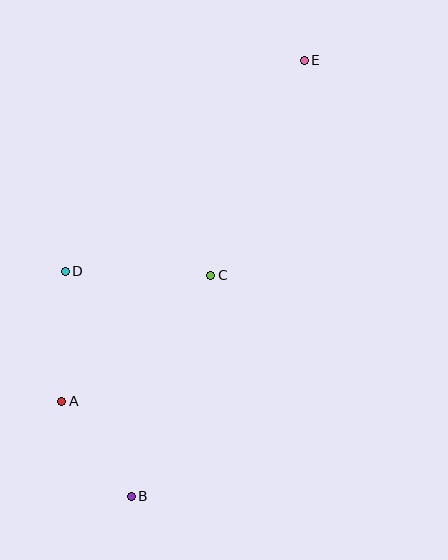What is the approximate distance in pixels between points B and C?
The distance between B and C is approximately 235 pixels.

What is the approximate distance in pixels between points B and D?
The distance between B and D is approximately 235 pixels.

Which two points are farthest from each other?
Points B and E are farthest from each other.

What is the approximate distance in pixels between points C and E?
The distance between C and E is approximately 235 pixels.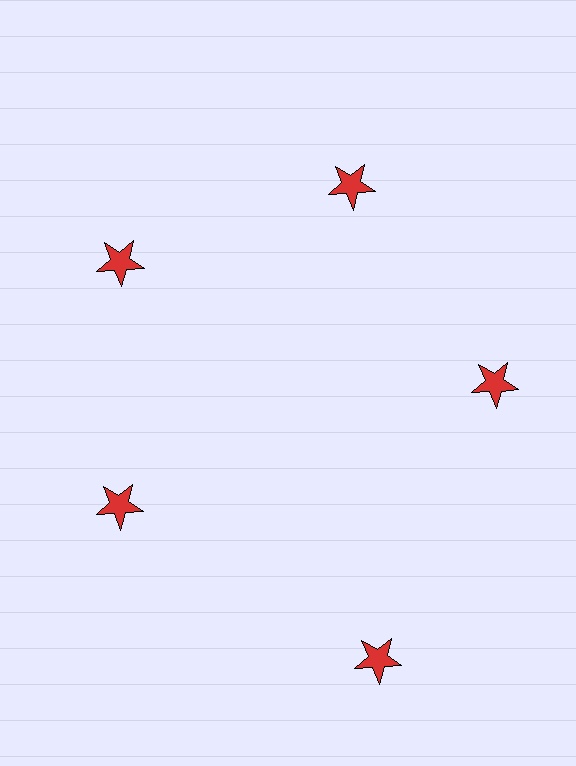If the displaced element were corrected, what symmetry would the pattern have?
It would have 5-fold rotational symmetry — the pattern would map onto itself every 72 degrees.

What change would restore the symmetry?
The symmetry would be restored by moving it inward, back onto the ring so that all 5 stars sit at equal angles and equal distance from the center.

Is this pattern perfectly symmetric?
No. The 5 red stars are arranged in a ring, but one element near the 5 o'clock position is pushed outward from the center, breaking the 5-fold rotational symmetry.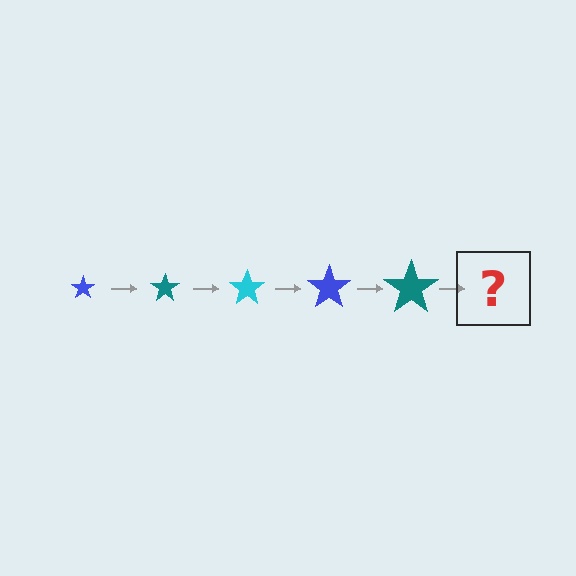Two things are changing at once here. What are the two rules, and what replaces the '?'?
The two rules are that the star grows larger each step and the color cycles through blue, teal, and cyan. The '?' should be a cyan star, larger than the previous one.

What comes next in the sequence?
The next element should be a cyan star, larger than the previous one.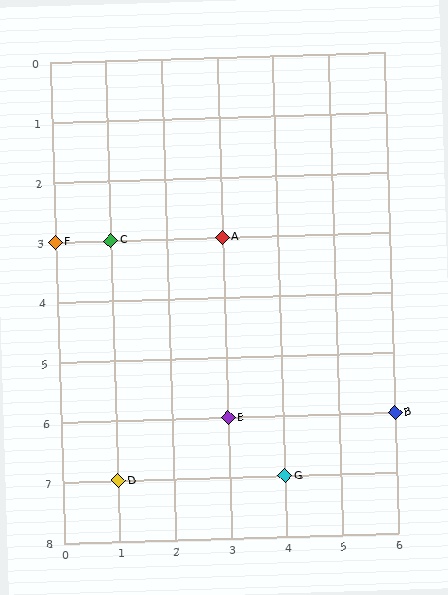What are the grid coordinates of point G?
Point G is at grid coordinates (4, 7).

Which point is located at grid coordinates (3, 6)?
Point E is at (3, 6).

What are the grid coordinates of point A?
Point A is at grid coordinates (3, 3).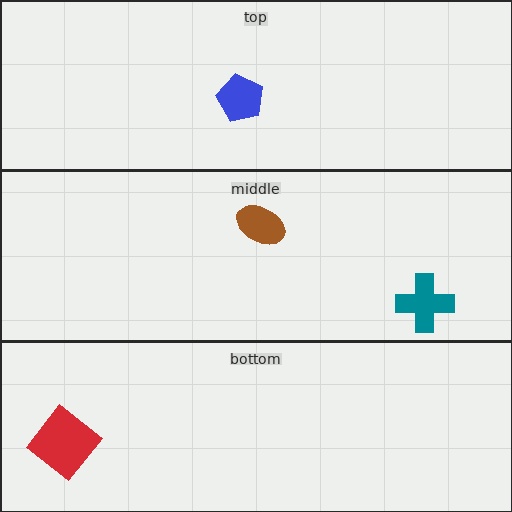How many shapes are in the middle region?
2.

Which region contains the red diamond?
The bottom region.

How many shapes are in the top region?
1.